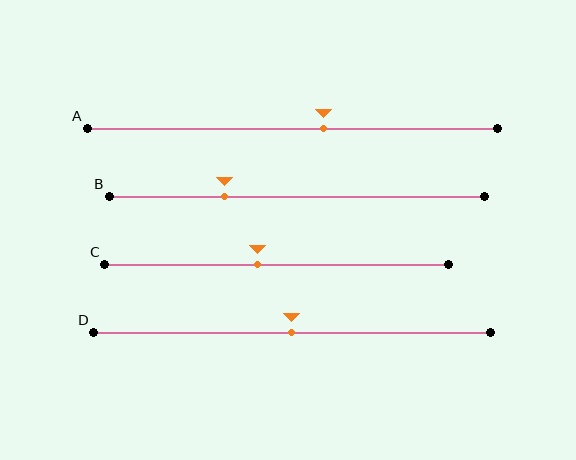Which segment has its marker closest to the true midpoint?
Segment D has its marker closest to the true midpoint.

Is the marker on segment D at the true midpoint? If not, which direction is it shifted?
Yes, the marker on segment D is at the true midpoint.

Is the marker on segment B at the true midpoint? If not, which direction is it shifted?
No, the marker on segment B is shifted to the left by about 19% of the segment length.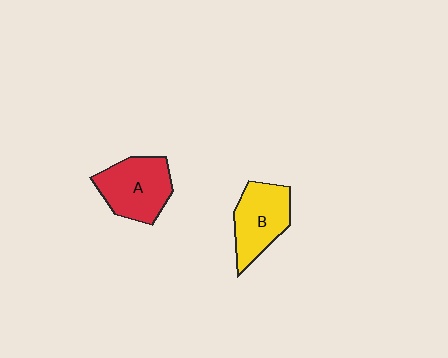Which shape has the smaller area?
Shape B (yellow).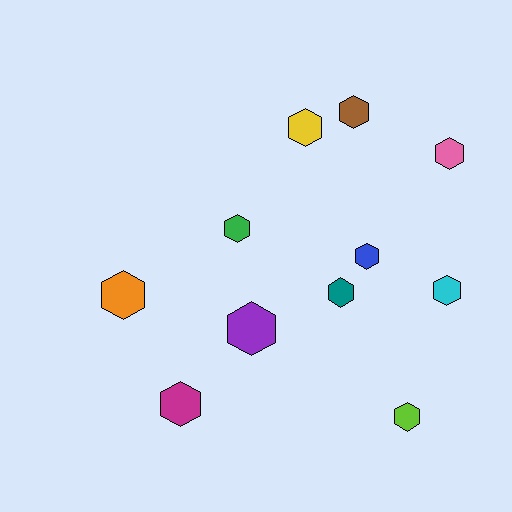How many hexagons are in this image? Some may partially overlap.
There are 11 hexagons.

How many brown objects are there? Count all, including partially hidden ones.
There is 1 brown object.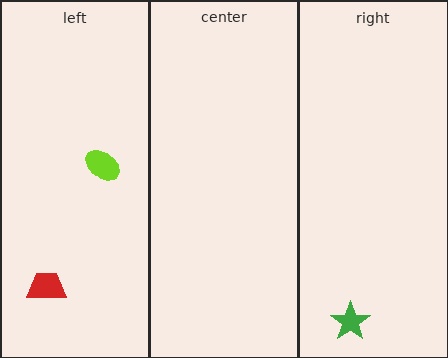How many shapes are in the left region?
2.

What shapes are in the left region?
The red trapezoid, the lime ellipse.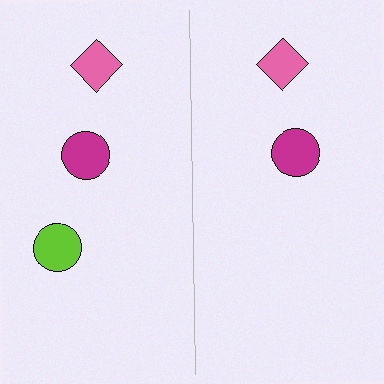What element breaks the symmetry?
A lime circle is missing from the right side.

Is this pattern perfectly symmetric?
No, the pattern is not perfectly symmetric. A lime circle is missing from the right side.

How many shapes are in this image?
There are 5 shapes in this image.